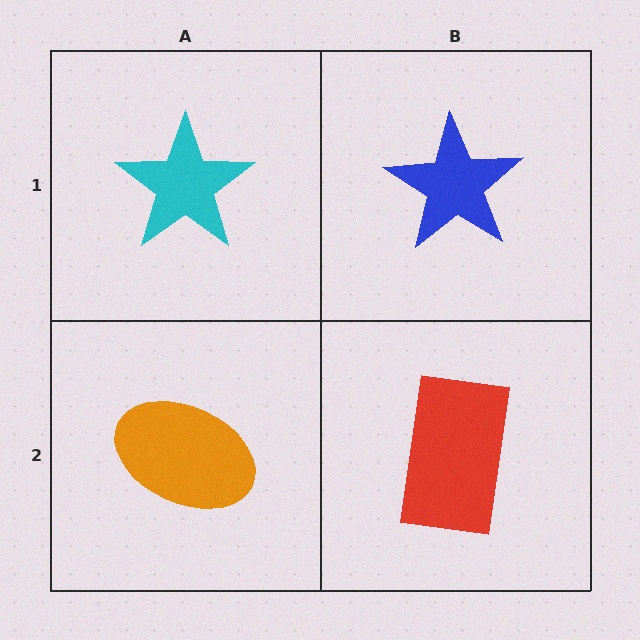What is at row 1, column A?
A cyan star.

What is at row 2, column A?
An orange ellipse.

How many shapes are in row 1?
2 shapes.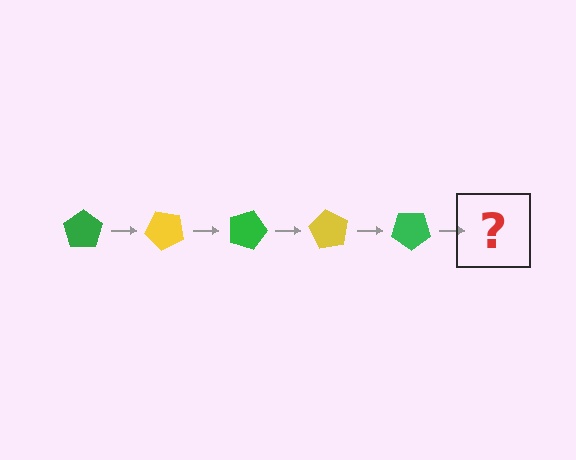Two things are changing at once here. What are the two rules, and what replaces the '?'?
The two rules are that it rotates 45 degrees each step and the color cycles through green and yellow. The '?' should be a yellow pentagon, rotated 225 degrees from the start.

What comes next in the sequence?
The next element should be a yellow pentagon, rotated 225 degrees from the start.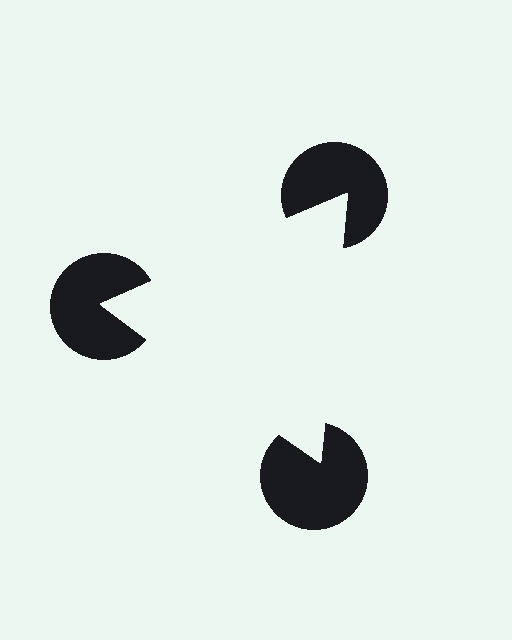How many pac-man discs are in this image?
There are 3 — one at each vertex of the illusory triangle.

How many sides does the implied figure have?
3 sides.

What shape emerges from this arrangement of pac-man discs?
An illusory triangle — its edges are inferred from the aligned wedge cuts in the pac-man discs, not physically drawn.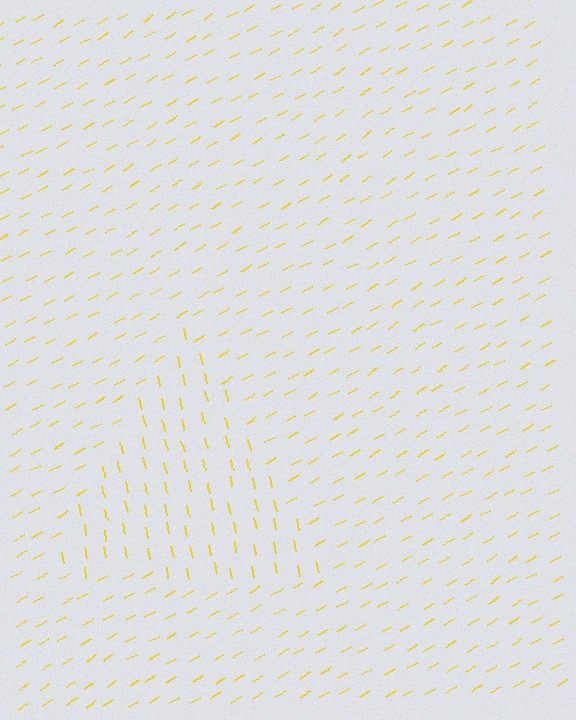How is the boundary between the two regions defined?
The boundary is defined purely by a change in line orientation (approximately 73 degrees difference). All lines are the same color and thickness.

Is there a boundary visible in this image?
Yes, there is a texture boundary formed by a change in line orientation.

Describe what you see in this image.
The image is filled with small yellow line segments. A triangle region in the image has lines oriented differently from the surrounding lines, creating a visible texture boundary.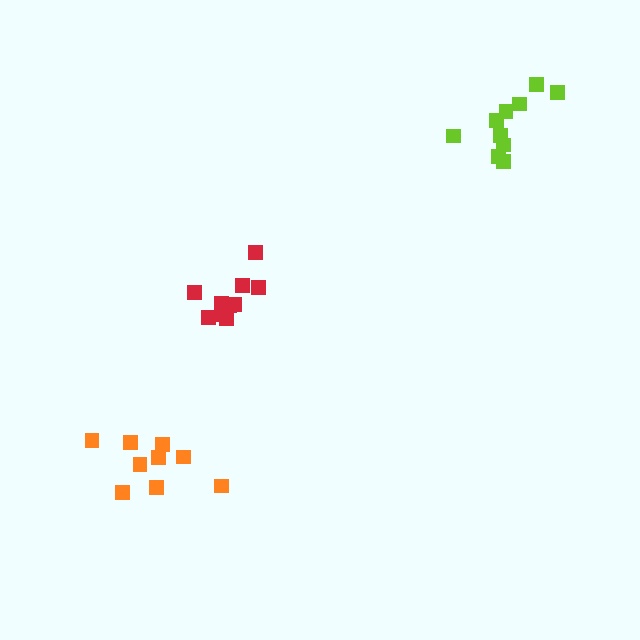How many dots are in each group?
Group 1: 10 dots, Group 2: 10 dots, Group 3: 9 dots (29 total).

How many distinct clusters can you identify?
There are 3 distinct clusters.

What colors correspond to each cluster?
The clusters are colored: lime, red, orange.